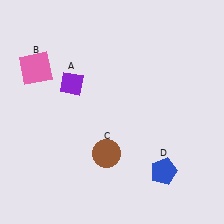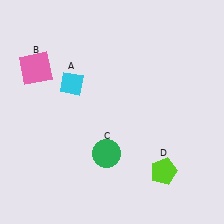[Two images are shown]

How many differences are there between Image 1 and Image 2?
There are 3 differences between the two images.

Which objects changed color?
A changed from purple to cyan. C changed from brown to green. D changed from blue to lime.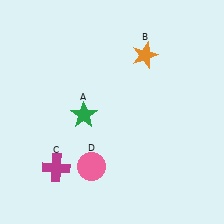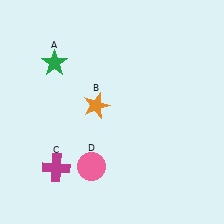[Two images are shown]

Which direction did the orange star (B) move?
The orange star (B) moved down.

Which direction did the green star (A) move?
The green star (A) moved up.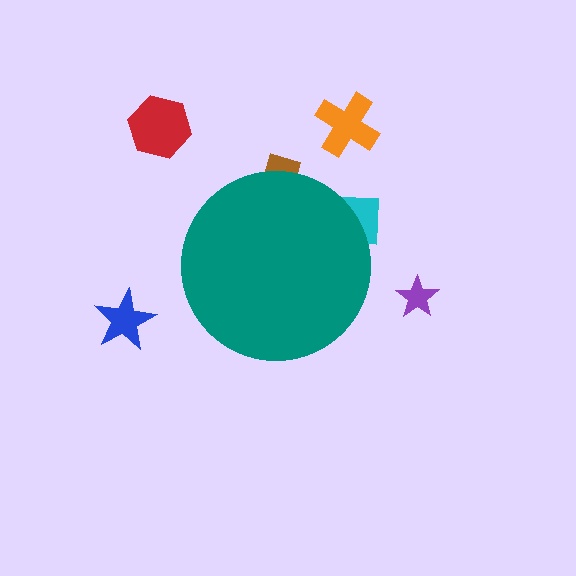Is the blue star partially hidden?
No, the blue star is fully visible.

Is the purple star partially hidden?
No, the purple star is fully visible.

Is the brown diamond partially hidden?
Yes, the brown diamond is partially hidden behind the teal circle.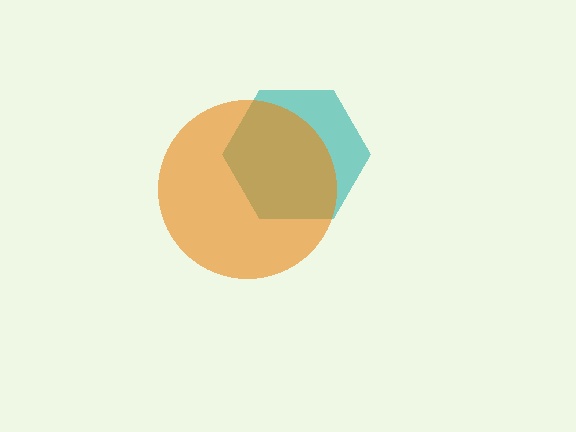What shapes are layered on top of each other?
The layered shapes are: a teal hexagon, an orange circle.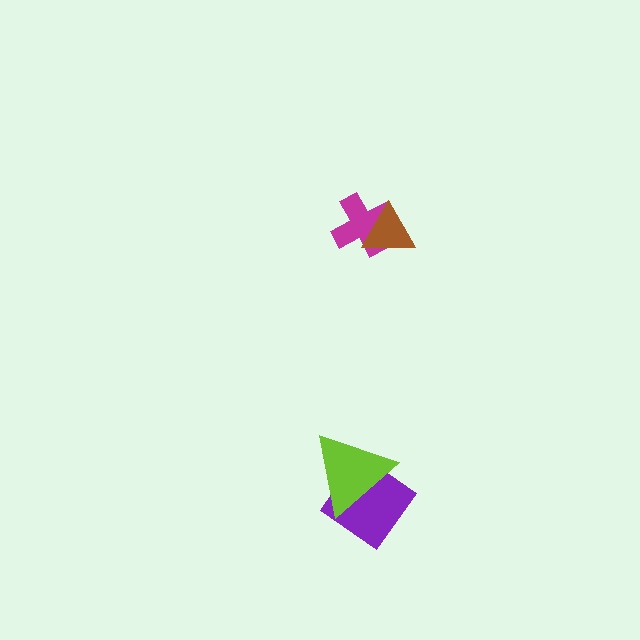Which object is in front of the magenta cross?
The brown triangle is in front of the magenta cross.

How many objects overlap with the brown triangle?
1 object overlaps with the brown triangle.